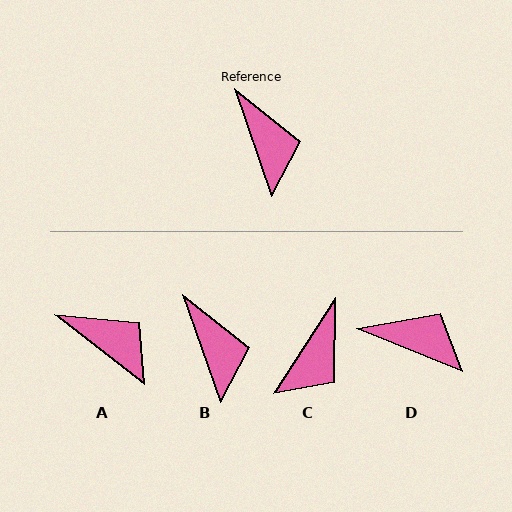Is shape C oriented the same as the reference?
No, it is off by about 52 degrees.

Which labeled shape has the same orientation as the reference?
B.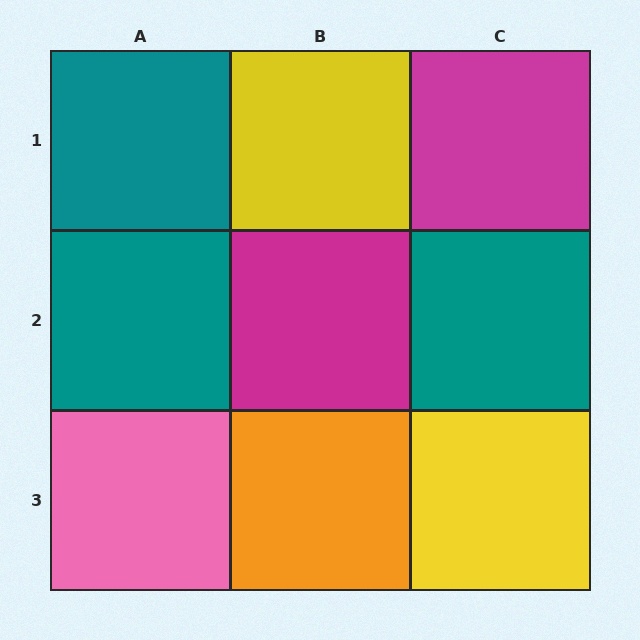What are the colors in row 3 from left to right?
Pink, orange, yellow.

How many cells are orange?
1 cell is orange.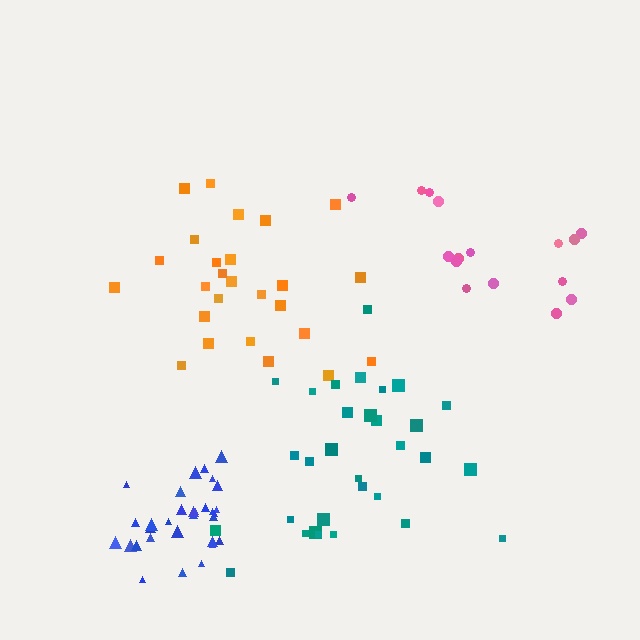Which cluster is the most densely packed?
Blue.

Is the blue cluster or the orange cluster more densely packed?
Blue.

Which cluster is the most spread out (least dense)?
Pink.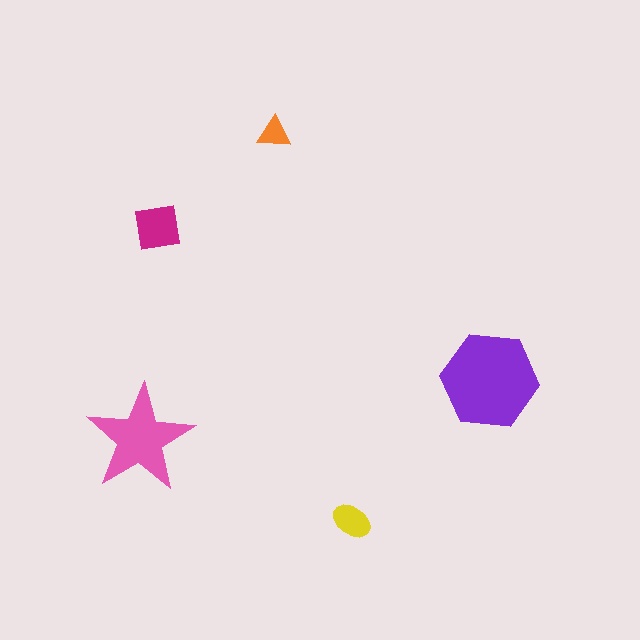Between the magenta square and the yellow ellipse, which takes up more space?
The magenta square.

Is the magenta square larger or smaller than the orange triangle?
Larger.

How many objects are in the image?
There are 5 objects in the image.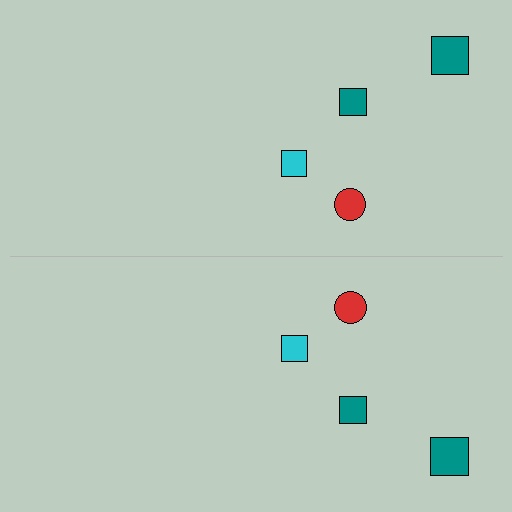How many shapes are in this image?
There are 8 shapes in this image.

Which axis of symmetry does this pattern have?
The pattern has a horizontal axis of symmetry running through the center of the image.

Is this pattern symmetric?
Yes, this pattern has bilateral (reflection) symmetry.